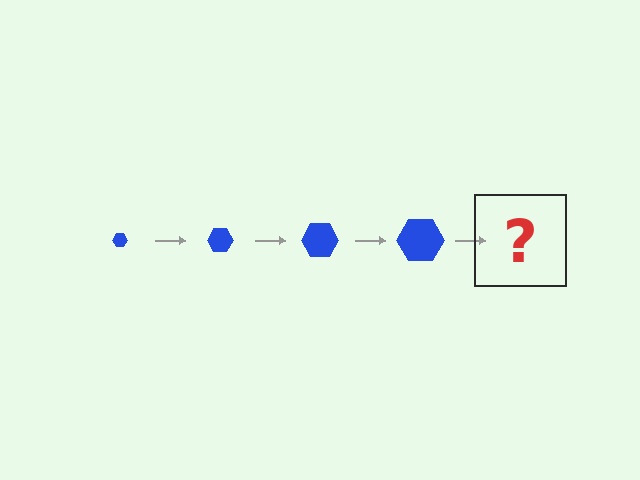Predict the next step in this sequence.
The next step is a blue hexagon, larger than the previous one.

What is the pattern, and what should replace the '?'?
The pattern is that the hexagon gets progressively larger each step. The '?' should be a blue hexagon, larger than the previous one.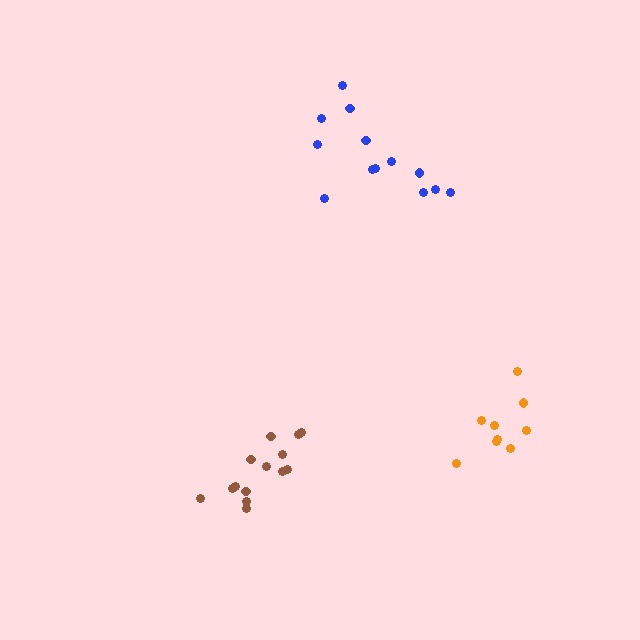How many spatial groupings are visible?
There are 3 spatial groupings.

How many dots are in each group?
Group 1: 14 dots, Group 2: 13 dots, Group 3: 9 dots (36 total).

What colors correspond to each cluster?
The clusters are colored: brown, blue, orange.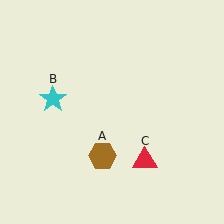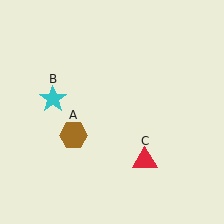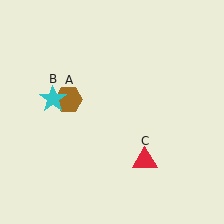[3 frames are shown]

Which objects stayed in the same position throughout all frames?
Cyan star (object B) and red triangle (object C) remained stationary.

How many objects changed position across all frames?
1 object changed position: brown hexagon (object A).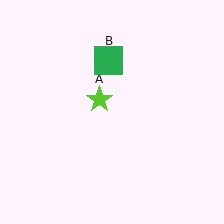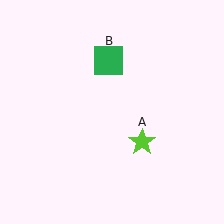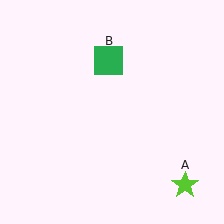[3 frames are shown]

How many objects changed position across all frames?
1 object changed position: lime star (object A).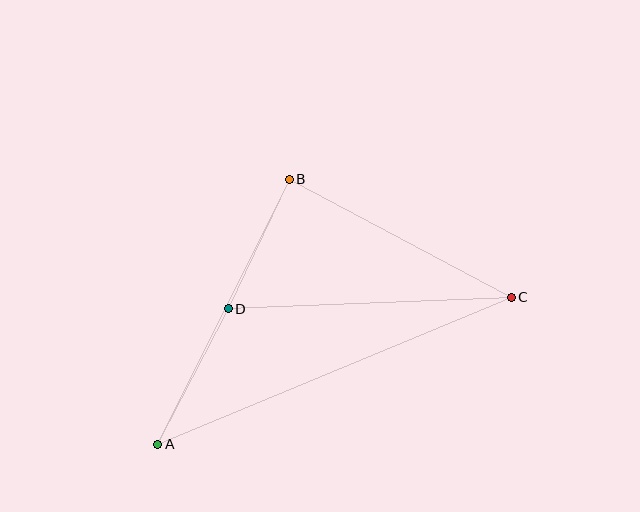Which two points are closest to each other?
Points B and D are closest to each other.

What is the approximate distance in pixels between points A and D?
The distance between A and D is approximately 153 pixels.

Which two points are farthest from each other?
Points A and C are farthest from each other.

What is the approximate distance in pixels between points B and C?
The distance between B and C is approximately 251 pixels.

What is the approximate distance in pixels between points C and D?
The distance between C and D is approximately 283 pixels.